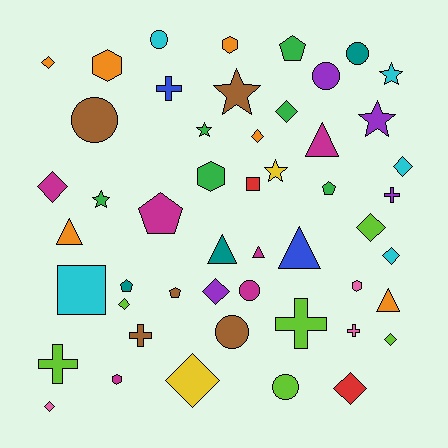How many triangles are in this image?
There are 6 triangles.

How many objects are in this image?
There are 50 objects.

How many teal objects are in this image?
There are 3 teal objects.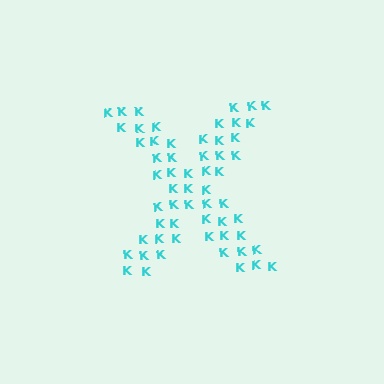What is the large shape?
The large shape is the letter X.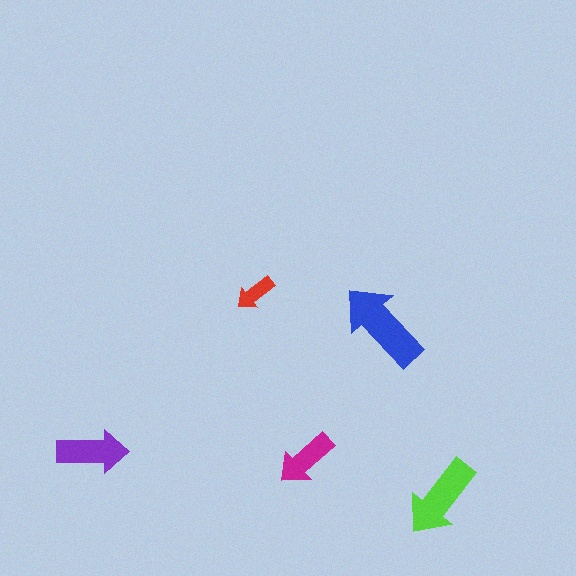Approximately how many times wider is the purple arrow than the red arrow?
About 1.5 times wider.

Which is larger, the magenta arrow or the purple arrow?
The purple one.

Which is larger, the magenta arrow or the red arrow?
The magenta one.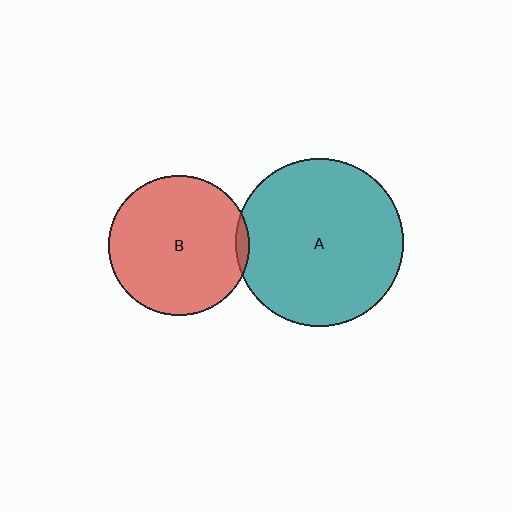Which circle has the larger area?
Circle A (teal).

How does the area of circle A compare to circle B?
Approximately 1.4 times.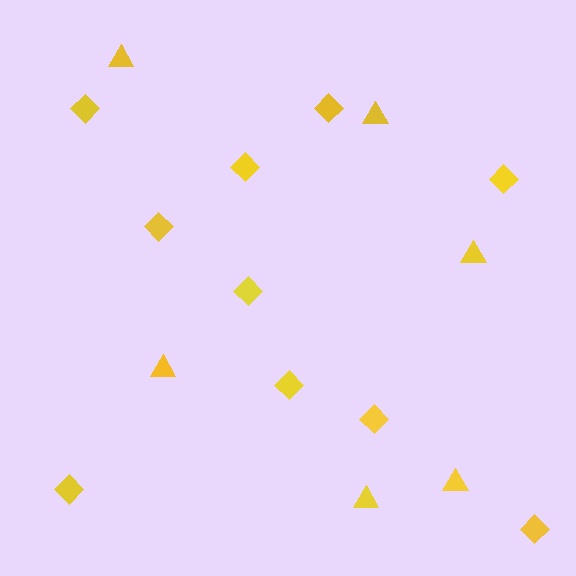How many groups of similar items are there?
There are 2 groups: one group of diamonds (10) and one group of triangles (6).